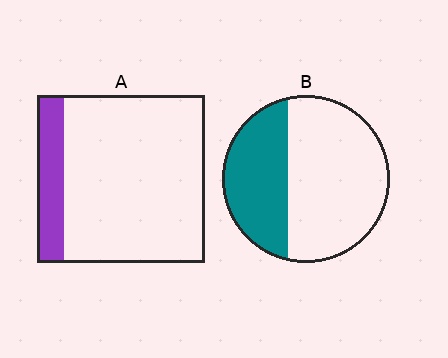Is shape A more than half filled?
No.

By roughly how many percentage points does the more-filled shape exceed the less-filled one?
By roughly 20 percentage points (B over A).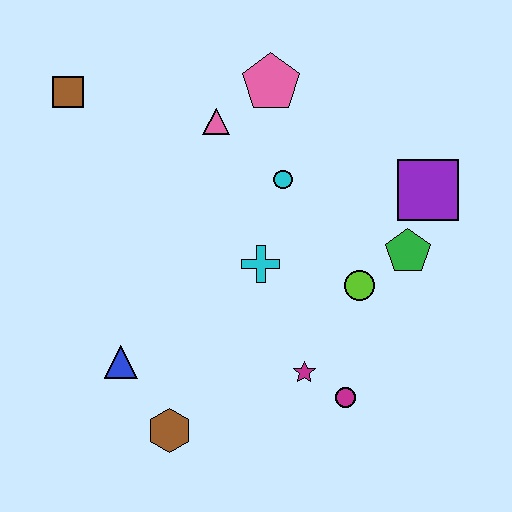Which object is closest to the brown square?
The pink triangle is closest to the brown square.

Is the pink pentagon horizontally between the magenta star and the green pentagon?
No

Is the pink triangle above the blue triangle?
Yes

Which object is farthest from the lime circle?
The brown square is farthest from the lime circle.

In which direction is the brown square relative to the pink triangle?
The brown square is to the left of the pink triangle.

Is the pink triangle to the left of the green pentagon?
Yes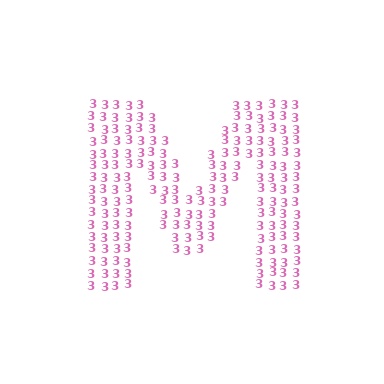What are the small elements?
The small elements are digit 3's.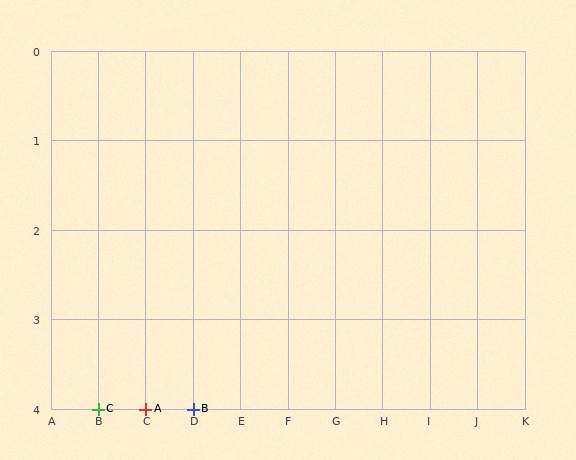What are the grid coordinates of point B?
Point B is at grid coordinates (D, 4).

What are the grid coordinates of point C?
Point C is at grid coordinates (B, 4).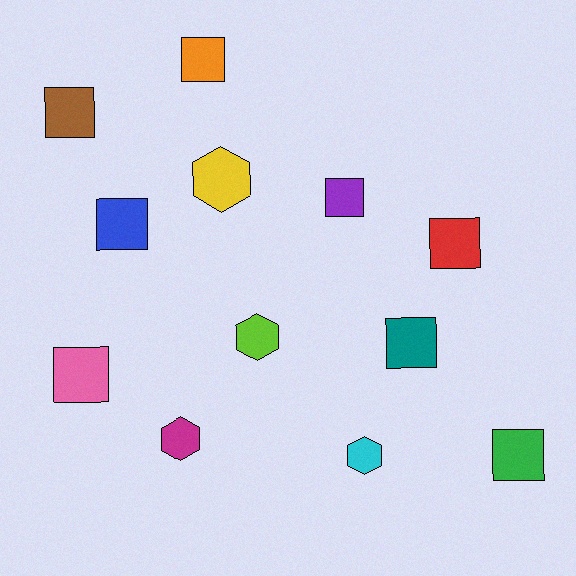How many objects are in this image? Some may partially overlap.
There are 12 objects.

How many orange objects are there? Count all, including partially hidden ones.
There is 1 orange object.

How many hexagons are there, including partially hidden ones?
There are 4 hexagons.